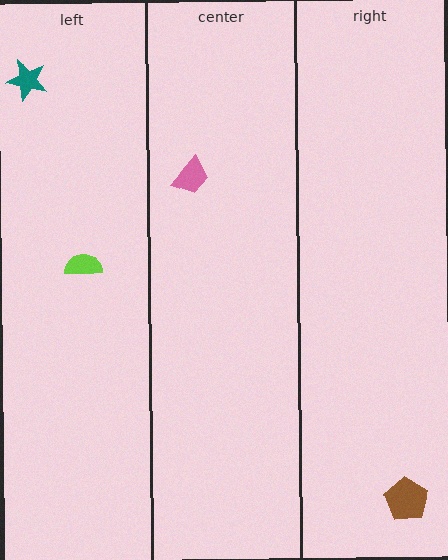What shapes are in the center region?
The pink trapezoid.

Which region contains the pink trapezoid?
The center region.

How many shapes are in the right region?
1.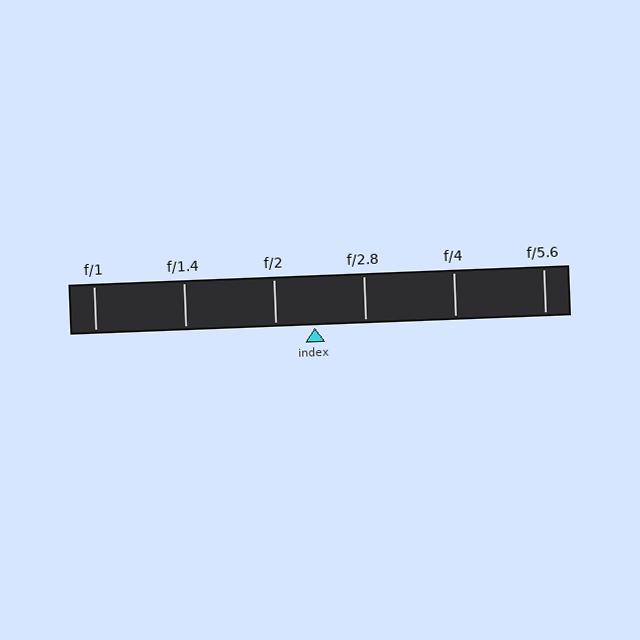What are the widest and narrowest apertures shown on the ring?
The widest aperture shown is f/1 and the narrowest is f/5.6.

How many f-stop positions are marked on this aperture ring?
There are 6 f-stop positions marked.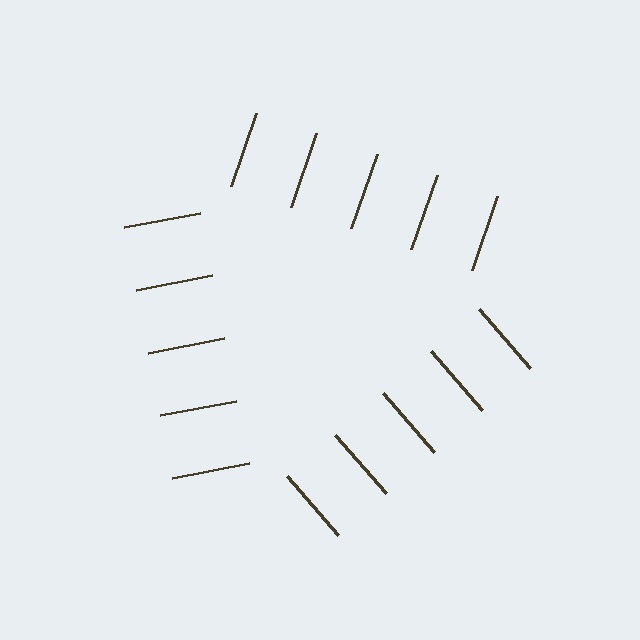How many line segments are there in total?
15 — 5 along each of the 3 edges.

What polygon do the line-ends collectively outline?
An illusory triangle — the line segments terminate on its edges but no continuous stroke is drawn.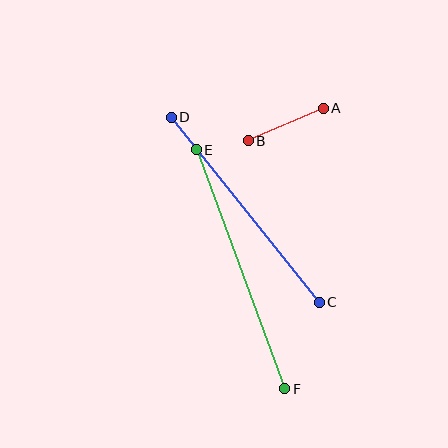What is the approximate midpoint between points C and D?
The midpoint is at approximately (245, 210) pixels.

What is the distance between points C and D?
The distance is approximately 237 pixels.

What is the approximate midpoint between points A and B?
The midpoint is at approximately (286, 125) pixels.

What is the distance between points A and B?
The distance is approximately 82 pixels.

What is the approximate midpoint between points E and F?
The midpoint is at approximately (240, 269) pixels.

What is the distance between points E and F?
The distance is approximately 255 pixels.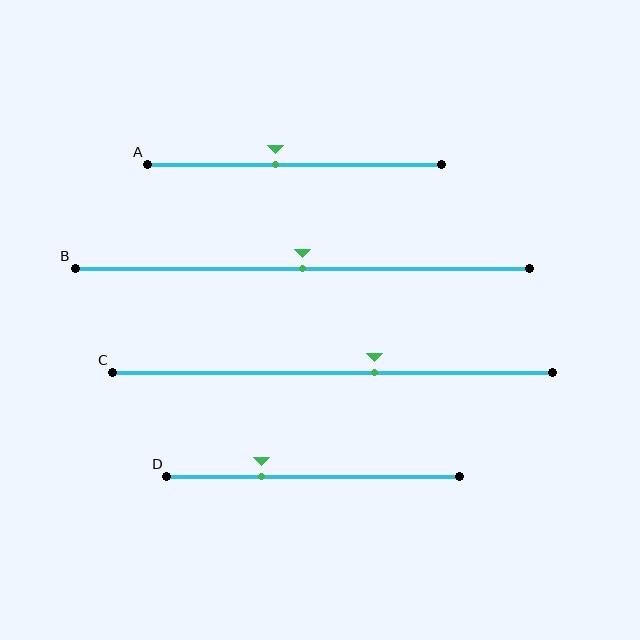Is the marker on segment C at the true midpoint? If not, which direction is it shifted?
No, the marker on segment C is shifted to the right by about 9% of the segment length.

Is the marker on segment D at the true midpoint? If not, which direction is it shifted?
No, the marker on segment D is shifted to the left by about 18% of the segment length.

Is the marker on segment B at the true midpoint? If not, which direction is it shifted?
Yes, the marker on segment B is at the true midpoint.